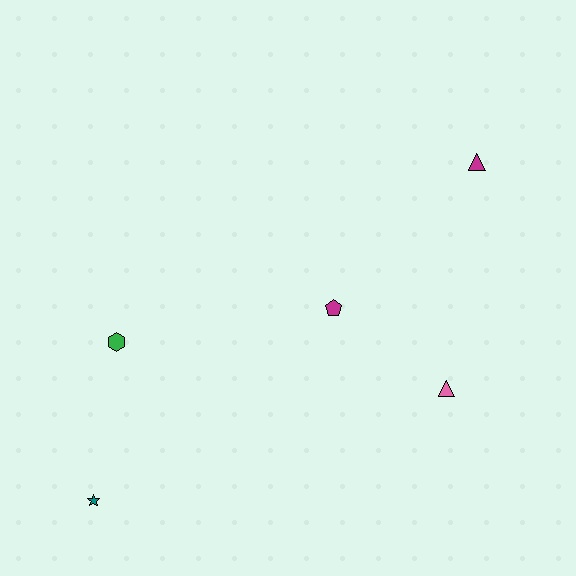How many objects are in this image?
There are 5 objects.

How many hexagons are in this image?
There is 1 hexagon.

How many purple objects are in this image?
There are no purple objects.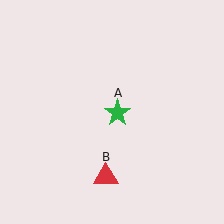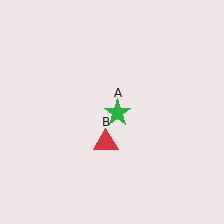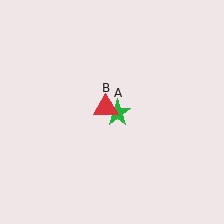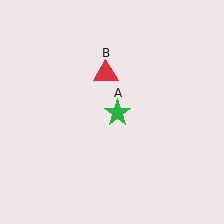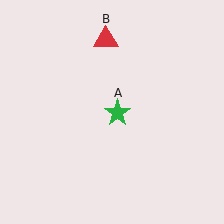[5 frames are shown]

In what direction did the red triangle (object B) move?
The red triangle (object B) moved up.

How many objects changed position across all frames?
1 object changed position: red triangle (object B).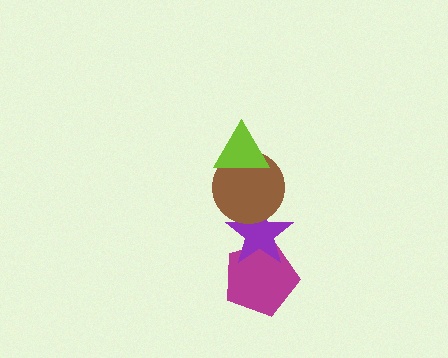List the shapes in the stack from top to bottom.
From top to bottom: the lime triangle, the brown circle, the purple star, the magenta pentagon.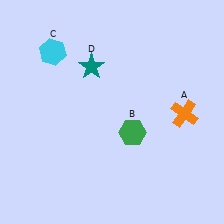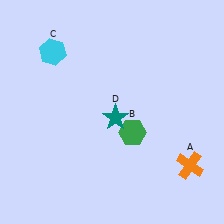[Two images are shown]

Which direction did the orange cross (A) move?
The orange cross (A) moved down.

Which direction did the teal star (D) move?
The teal star (D) moved down.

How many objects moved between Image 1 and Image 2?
2 objects moved between the two images.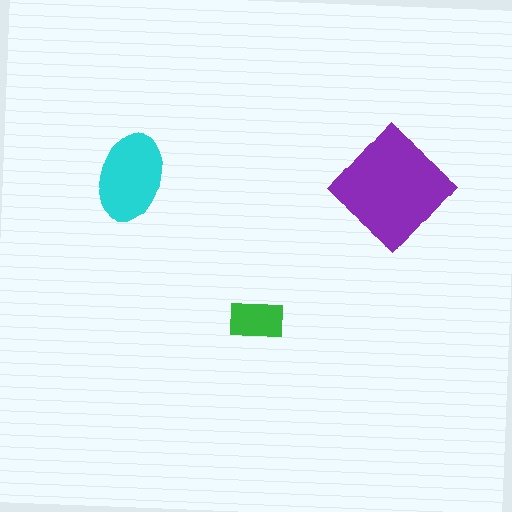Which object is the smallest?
The green rectangle.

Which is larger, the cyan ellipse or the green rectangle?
The cyan ellipse.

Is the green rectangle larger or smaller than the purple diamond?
Smaller.